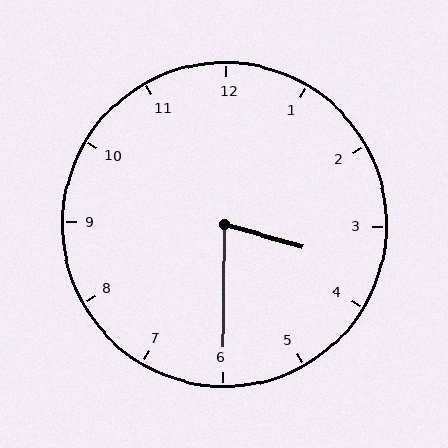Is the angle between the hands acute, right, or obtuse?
It is acute.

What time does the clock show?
3:30.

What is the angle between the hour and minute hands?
Approximately 75 degrees.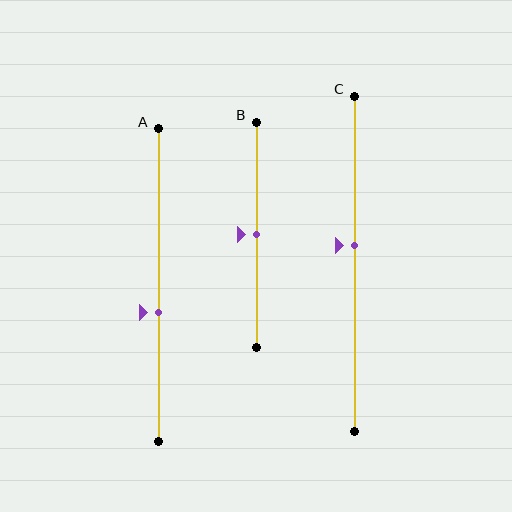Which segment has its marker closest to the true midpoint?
Segment B has its marker closest to the true midpoint.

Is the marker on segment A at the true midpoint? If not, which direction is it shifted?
No, the marker on segment A is shifted downward by about 9% of the segment length.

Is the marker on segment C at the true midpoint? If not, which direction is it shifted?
No, the marker on segment C is shifted upward by about 5% of the segment length.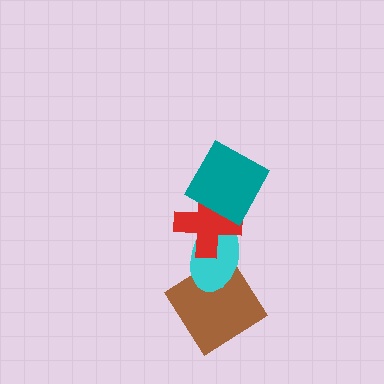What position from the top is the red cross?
The red cross is 2nd from the top.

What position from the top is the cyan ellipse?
The cyan ellipse is 3rd from the top.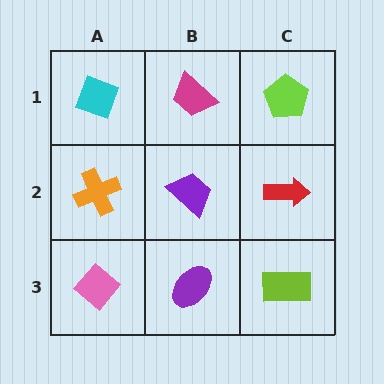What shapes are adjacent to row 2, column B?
A magenta trapezoid (row 1, column B), a purple ellipse (row 3, column B), an orange cross (row 2, column A), a red arrow (row 2, column C).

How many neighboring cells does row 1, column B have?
3.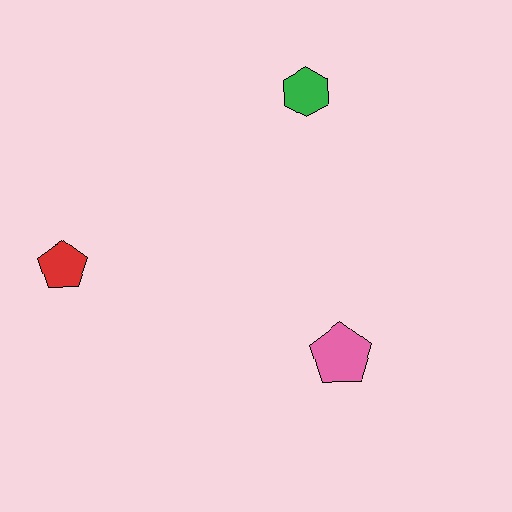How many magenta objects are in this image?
There are no magenta objects.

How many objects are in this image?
There are 3 objects.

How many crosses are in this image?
There are no crosses.